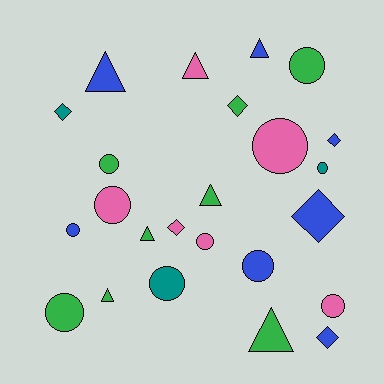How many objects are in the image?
There are 24 objects.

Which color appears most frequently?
Green, with 8 objects.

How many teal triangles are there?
There are no teal triangles.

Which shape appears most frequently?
Circle, with 11 objects.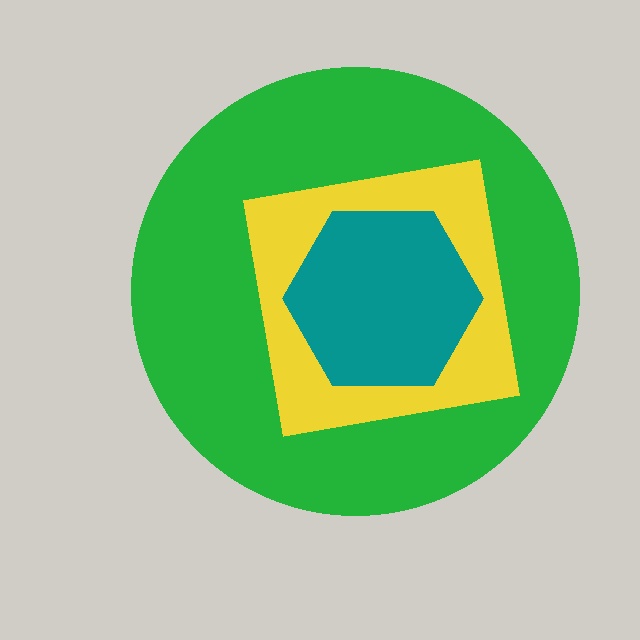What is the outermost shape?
The green circle.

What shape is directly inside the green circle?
The yellow square.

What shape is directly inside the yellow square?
The teal hexagon.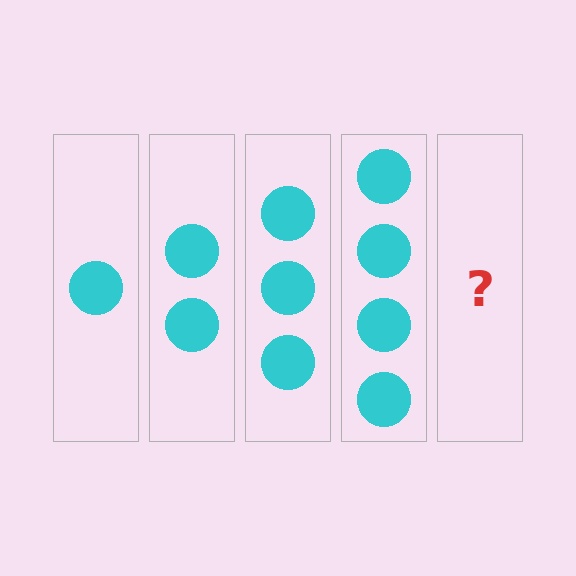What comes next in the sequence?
The next element should be 5 circles.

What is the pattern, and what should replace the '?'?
The pattern is that each step adds one more circle. The '?' should be 5 circles.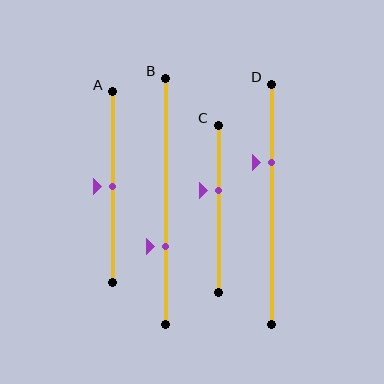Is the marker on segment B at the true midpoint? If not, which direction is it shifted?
No, the marker on segment B is shifted downward by about 19% of the segment length.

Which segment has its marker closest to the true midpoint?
Segment A has its marker closest to the true midpoint.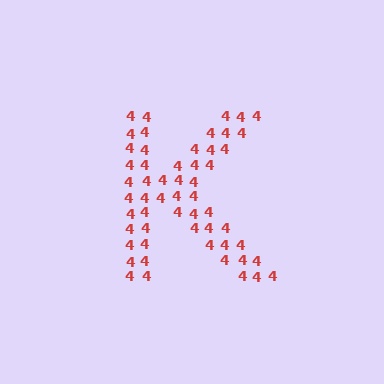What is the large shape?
The large shape is the letter K.